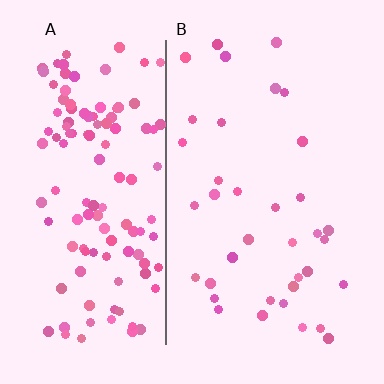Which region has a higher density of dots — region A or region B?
A (the left).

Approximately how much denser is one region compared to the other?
Approximately 3.5× — region A over region B.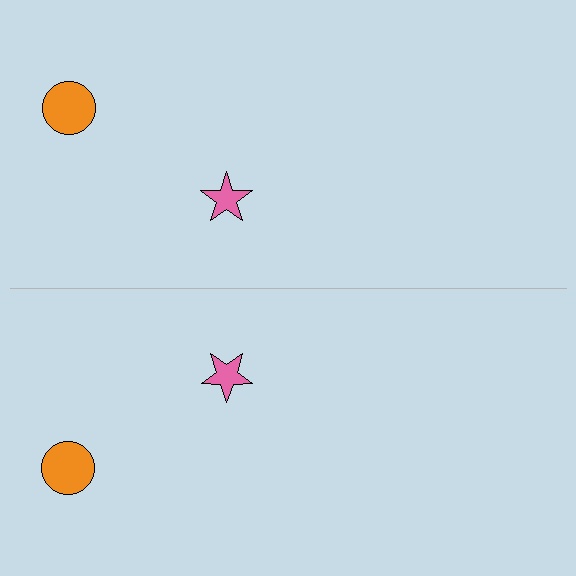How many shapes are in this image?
There are 4 shapes in this image.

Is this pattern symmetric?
Yes, this pattern has bilateral (reflection) symmetry.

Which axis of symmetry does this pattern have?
The pattern has a horizontal axis of symmetry running through the center of the image.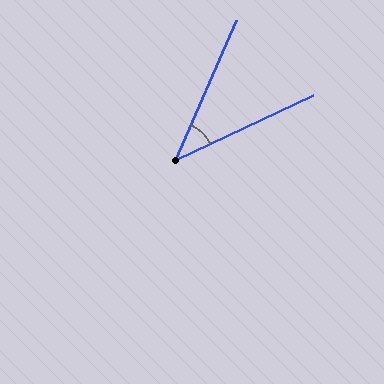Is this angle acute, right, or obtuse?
It is acute.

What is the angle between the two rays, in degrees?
Approximately 41 degrees.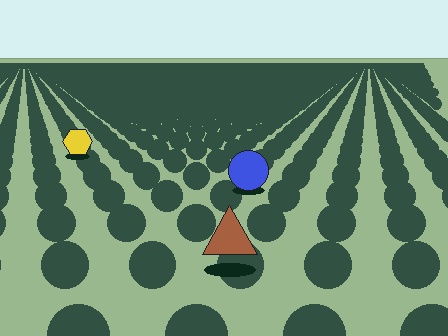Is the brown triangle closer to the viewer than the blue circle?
Yes. The brown triangle is closer — you can tell from the texture gradient: the ground texture is coarser near it.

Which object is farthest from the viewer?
The yellow hexagon is farthest from the viewer. It appears smaller and the ground texture around it is denser.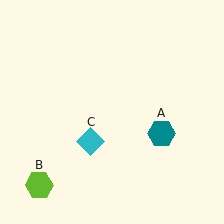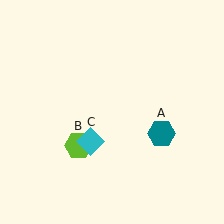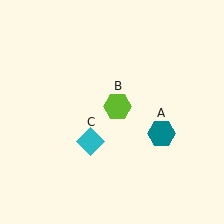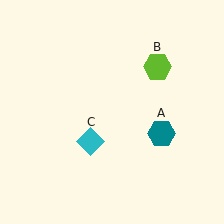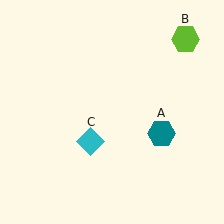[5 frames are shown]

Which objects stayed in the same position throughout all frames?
Teal hexagon (object A) and cyan diamond (object C) remained stationary.